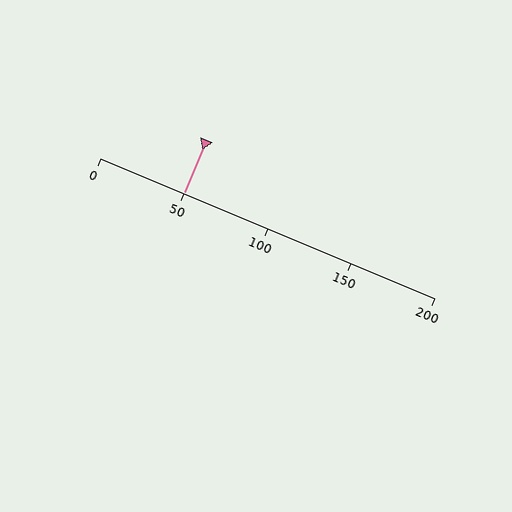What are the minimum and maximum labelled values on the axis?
The axis runs from 0 to 200.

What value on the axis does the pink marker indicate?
The marker indicates approximately 50.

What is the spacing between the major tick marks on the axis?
The major ticks are spaced 50 apart.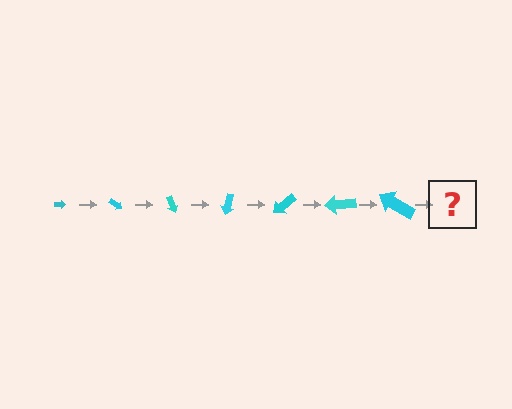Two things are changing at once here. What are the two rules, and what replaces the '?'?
The two rules are that the arrow grows larger each step and it rotates 35 degrees each step. The '?' should be an arrow, larger than the previous one and rotated 245 degrees from the start.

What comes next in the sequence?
The next element should be an arrow, larger than the previous one and rotated 245 degrees from the start.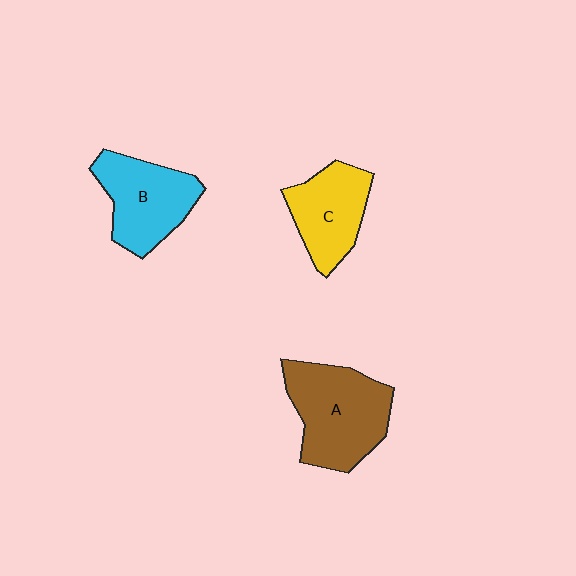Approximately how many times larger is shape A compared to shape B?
Approximately 1.2 times.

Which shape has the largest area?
Shape A (brown).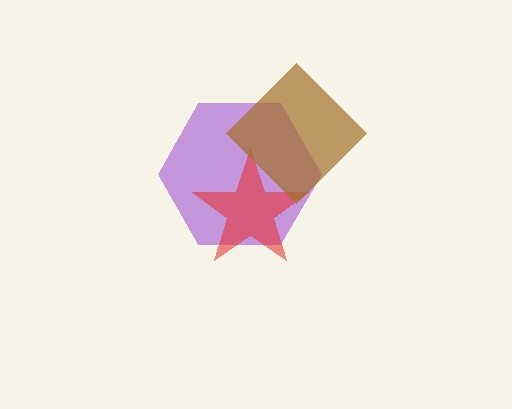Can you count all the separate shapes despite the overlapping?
Yes, there are 3 separate shapes.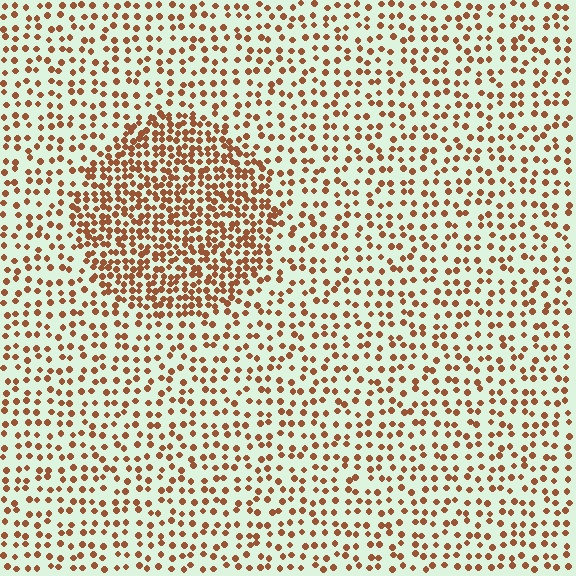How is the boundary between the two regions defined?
The boundary is defined by a change in element density (approximately 2.1x ratio). All elements are the same color, size, and shape.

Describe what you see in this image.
The image contains small brown elements arranged at two different densities. A circle-shaped region is visible where the elements are more densely packed than the surrounding area.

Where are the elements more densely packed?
The elements are more densely packed inside the circle boundary.